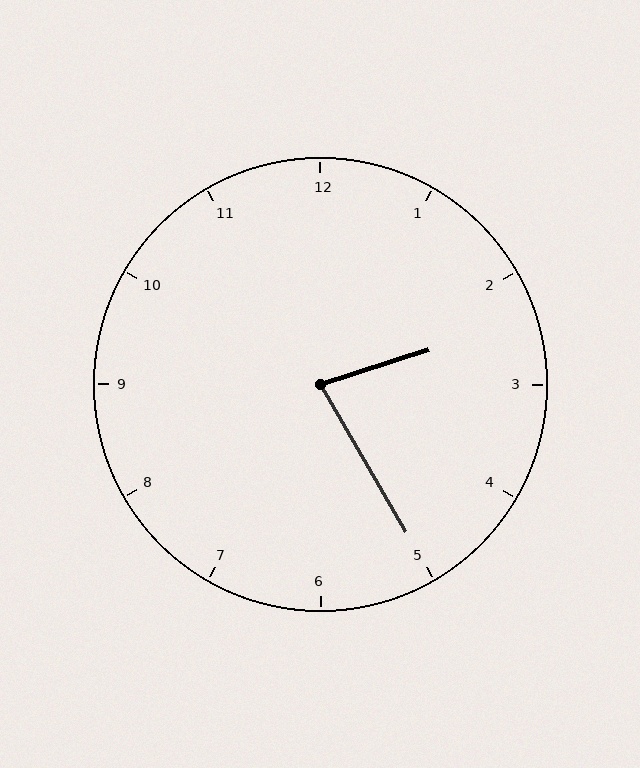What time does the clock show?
2:25.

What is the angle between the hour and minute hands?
Approximately 78 degrees.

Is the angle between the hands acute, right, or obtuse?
It is acute.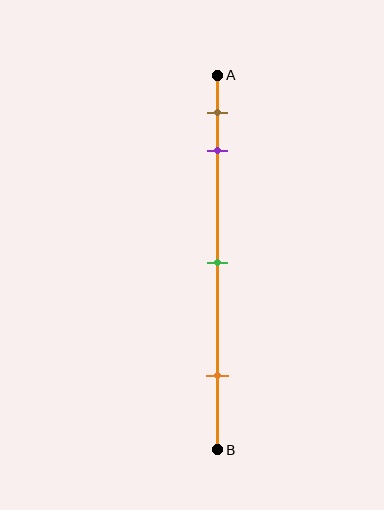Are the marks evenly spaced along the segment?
No, the marks are not evenly spaced.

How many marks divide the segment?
There are 4 marks dividing the segment.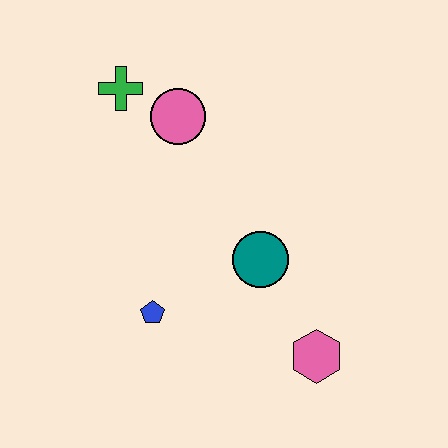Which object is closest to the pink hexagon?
The teal circle is closest to the pink hexagon.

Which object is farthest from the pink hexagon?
The green cross is farthest from the pink hexagon.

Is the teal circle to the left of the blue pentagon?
No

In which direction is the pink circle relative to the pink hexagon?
The pink circle is above the pink hexagon.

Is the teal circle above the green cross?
No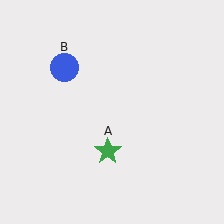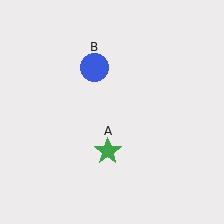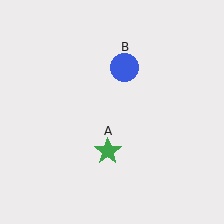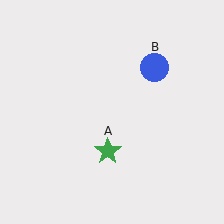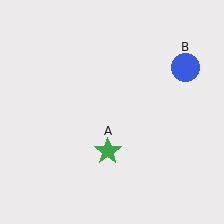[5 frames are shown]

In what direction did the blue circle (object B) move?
The blue circle (object B) moved right.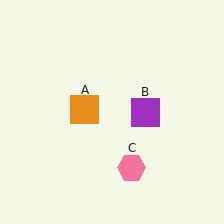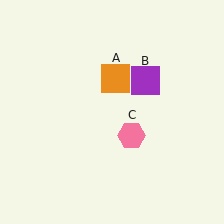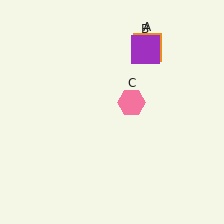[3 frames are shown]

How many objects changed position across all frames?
3 objects changed position: orange square (object A), purple square (object B), pink hexagon (object C).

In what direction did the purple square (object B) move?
The purple square (object B) moved up.